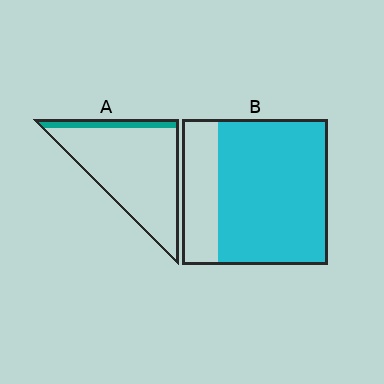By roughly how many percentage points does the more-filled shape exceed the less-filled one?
By roughly 65 percentage points (B over A).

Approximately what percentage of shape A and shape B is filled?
A is approximately 10% and B is approximately 75%.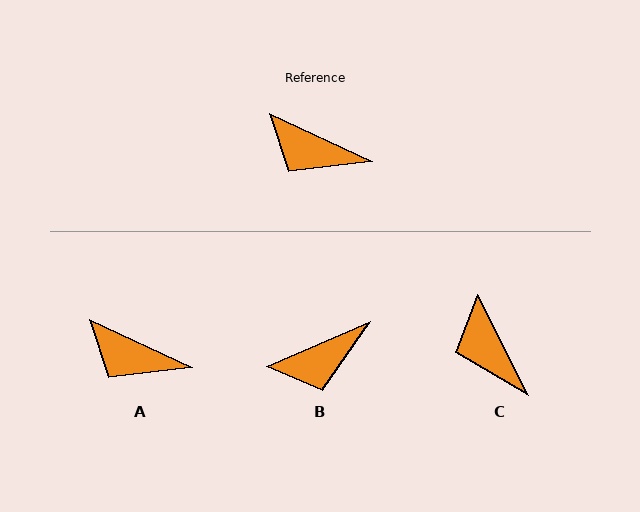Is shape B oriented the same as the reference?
No, it is off by about 49 degrees.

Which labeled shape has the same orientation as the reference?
A.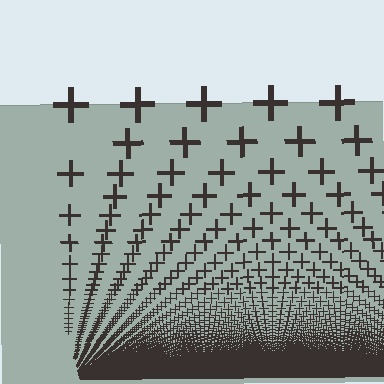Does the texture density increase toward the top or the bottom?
Density increases toward the bottom.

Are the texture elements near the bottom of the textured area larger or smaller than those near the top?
Smaller. The gradient is inverted — elements near the bottom are smaller and denser.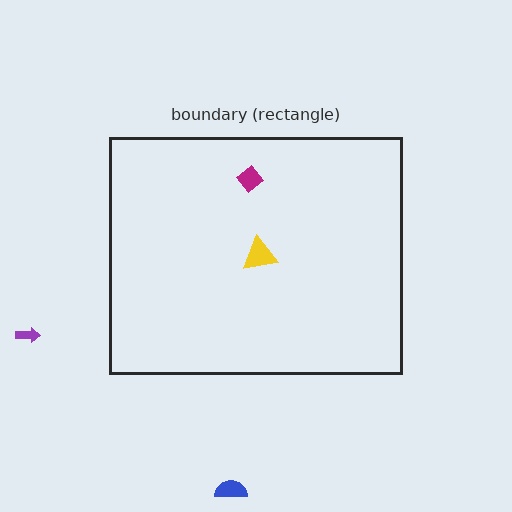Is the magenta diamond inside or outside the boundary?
Inside.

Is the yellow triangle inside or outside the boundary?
Inside.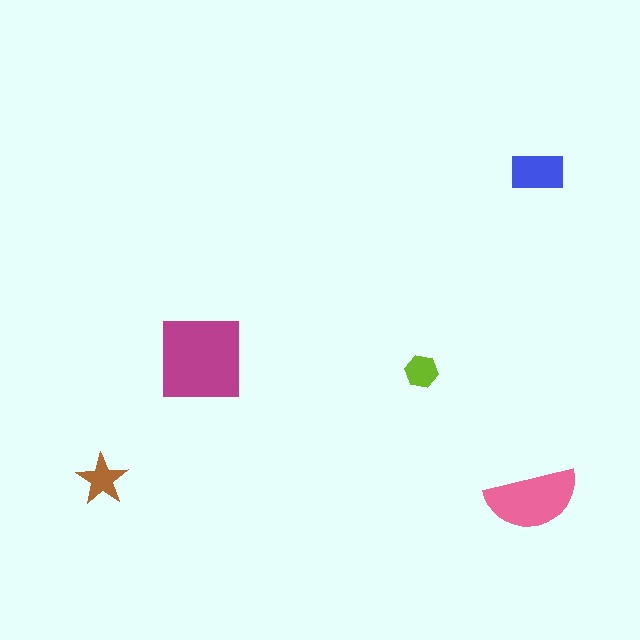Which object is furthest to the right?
The blue rectangle is rightmost.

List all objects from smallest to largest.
The lime hexagon, the brown star, the blue rectangle, the pink semicircle, the magenta square.